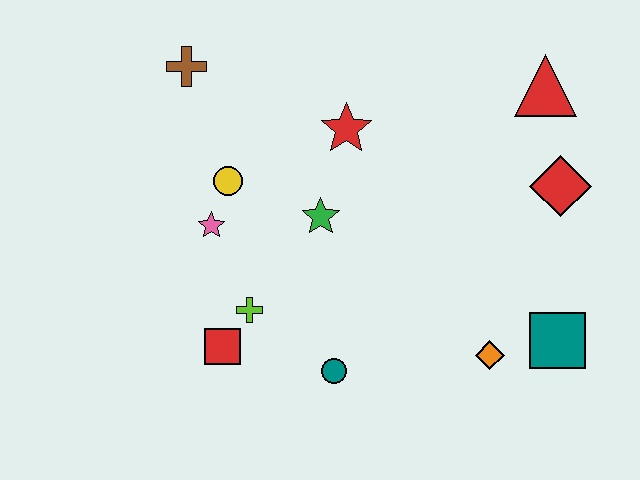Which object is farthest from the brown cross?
The teal square is farthest from the brown cross.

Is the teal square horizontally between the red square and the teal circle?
No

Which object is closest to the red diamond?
The red triangle is closest to the red diamond.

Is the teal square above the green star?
No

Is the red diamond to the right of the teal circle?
Yes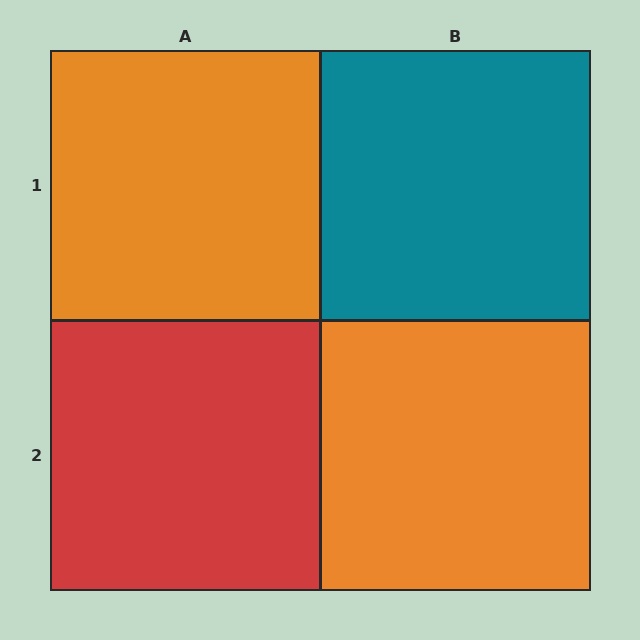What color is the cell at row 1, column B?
Teal.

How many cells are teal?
1 cell is teal.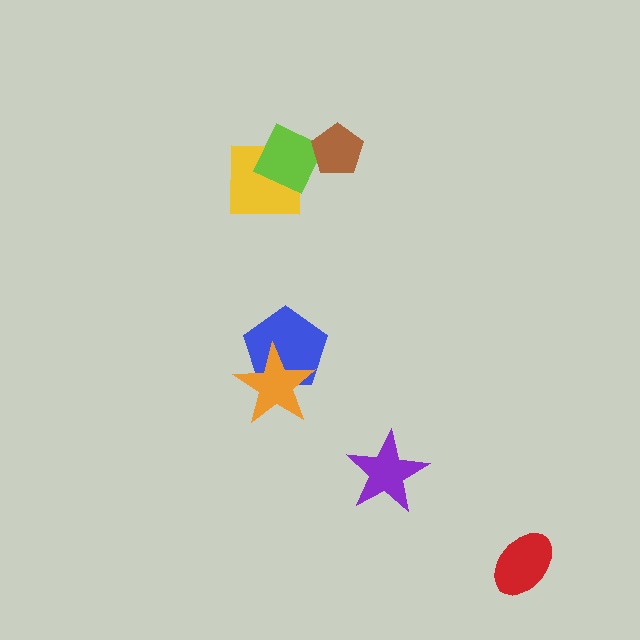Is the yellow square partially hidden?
Yes, it is partially covered by another shape.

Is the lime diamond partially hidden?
Yes, it is partially covered by another shape.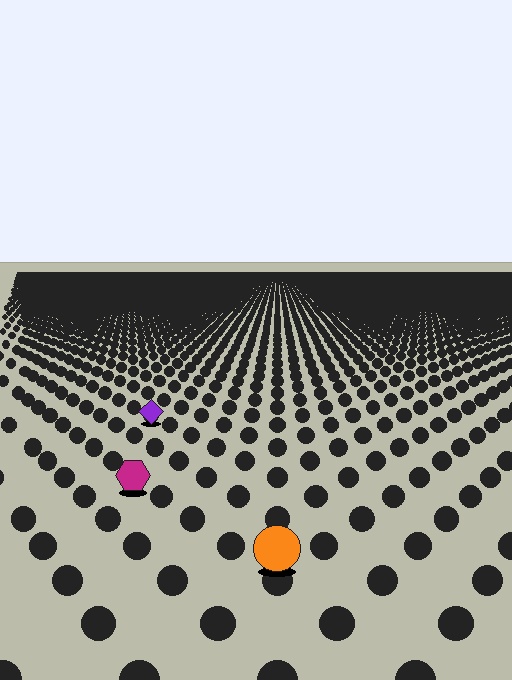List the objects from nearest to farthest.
From nearest to farthest: the orange circle, the magenta hexagon, the purple diamond.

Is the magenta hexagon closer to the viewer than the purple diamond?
Yes. The magenta hexagon is closer — you can tell from the texture gradient: the ground texture is coarser near it.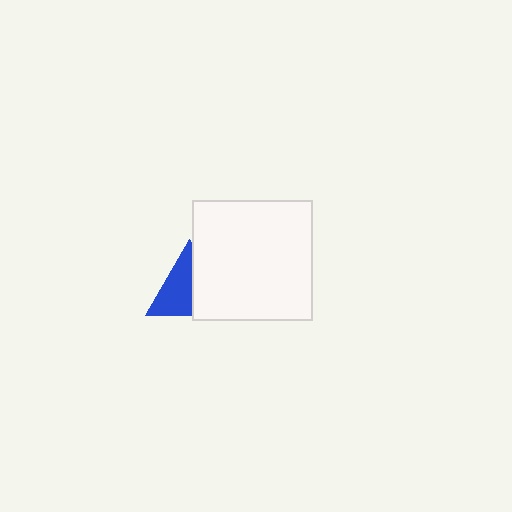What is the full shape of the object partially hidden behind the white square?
The partially hidden object is a blue triangle.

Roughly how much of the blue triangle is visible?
About half of it is visible (roughly 54%).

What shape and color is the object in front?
The object in front is a white square.